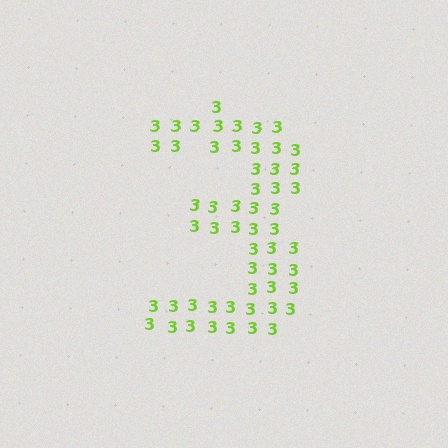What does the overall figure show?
The overall figure shows the digit 3.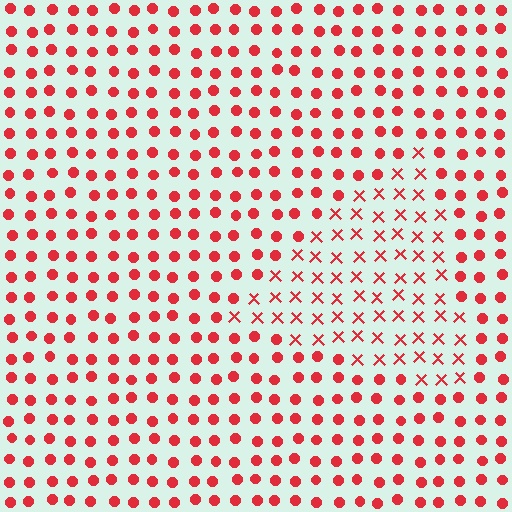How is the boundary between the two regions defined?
The boundary is defined by a change in element shape: X marks inside vs. circles outside. All elements share the same color and spacing.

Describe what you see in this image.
The image is filled with small red elements arranged in a uniform grid. A triangle-shaped region contains X marks, while the surrounding area contains circles. The boundary is defined purely by the change in element shape.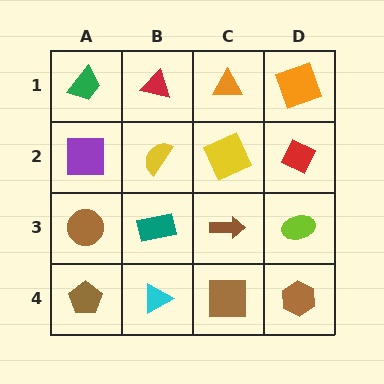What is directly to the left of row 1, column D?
An orange triangle.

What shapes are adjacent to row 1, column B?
A yellow semicircle (row 2, column B), a green trapezoid (row 1, column A), an orange triangle (row 1, column C).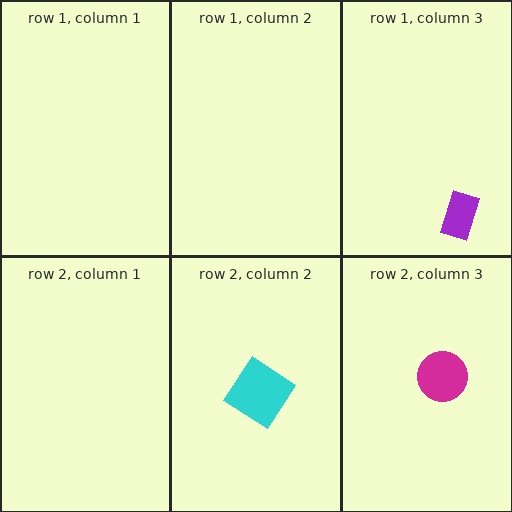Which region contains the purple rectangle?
The row 1, column 3 region.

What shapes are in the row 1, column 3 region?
The purple rectangle.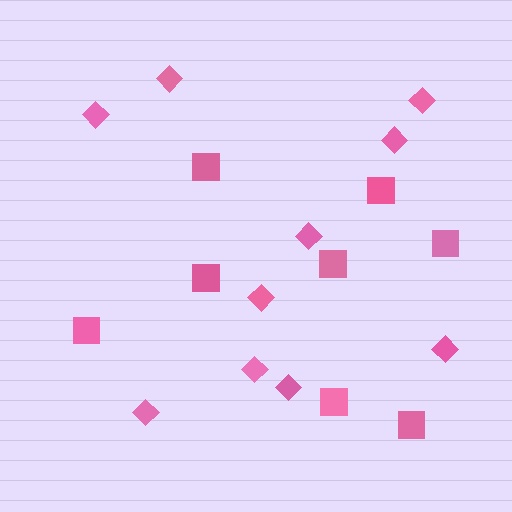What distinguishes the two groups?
There are 2 groups: one group of diamonds (10) and one group of squares (8).